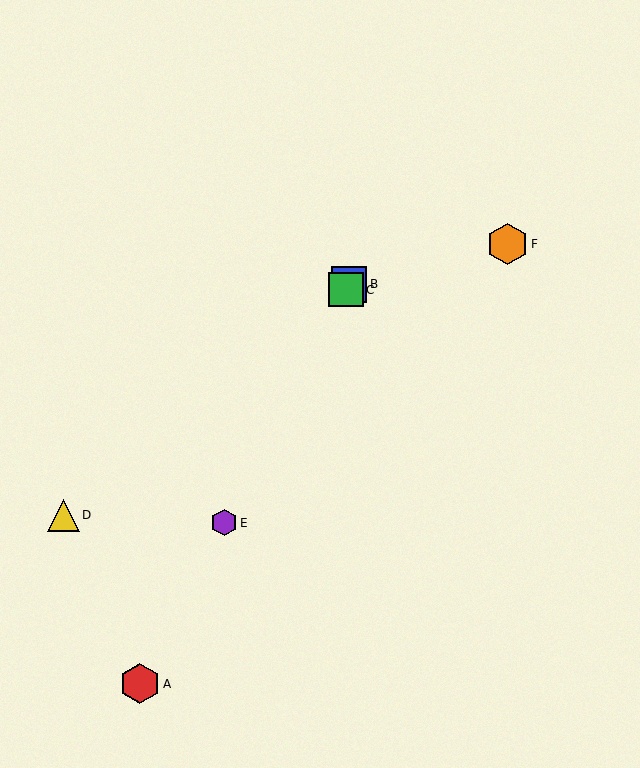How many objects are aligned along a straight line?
4 objects (A, B, C, E) are aligned along a straight line.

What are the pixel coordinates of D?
Object D is at (64, 516).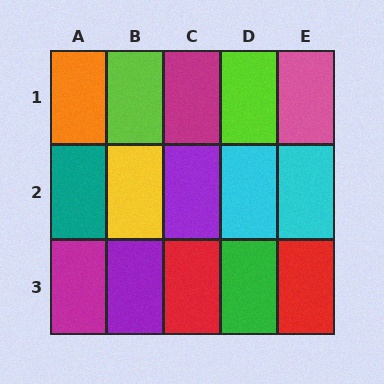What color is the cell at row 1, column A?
Orange.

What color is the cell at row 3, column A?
Magenta.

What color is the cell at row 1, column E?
Pink.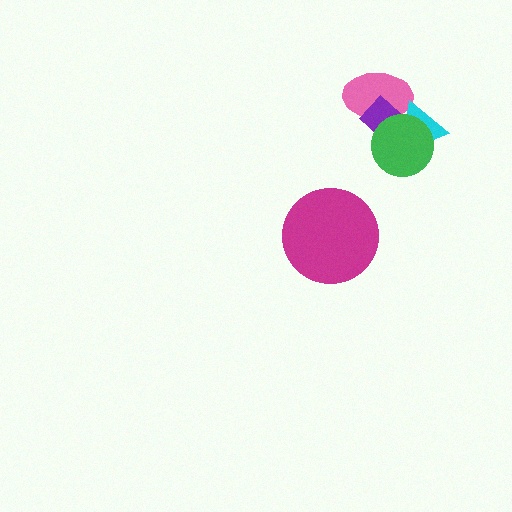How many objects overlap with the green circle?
3 objects overlap with the green circle.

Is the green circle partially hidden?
No, no other shape covers it.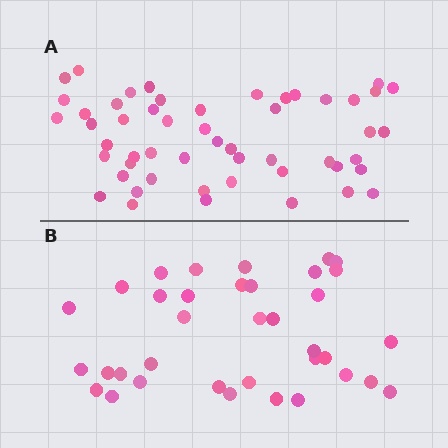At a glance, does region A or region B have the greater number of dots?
Region A (the top region) has more dots.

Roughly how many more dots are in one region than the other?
Region A has approximately 15 more dots than region B.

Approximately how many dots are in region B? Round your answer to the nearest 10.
About 40 dots. (The exact count is 36, which rounds to 40.)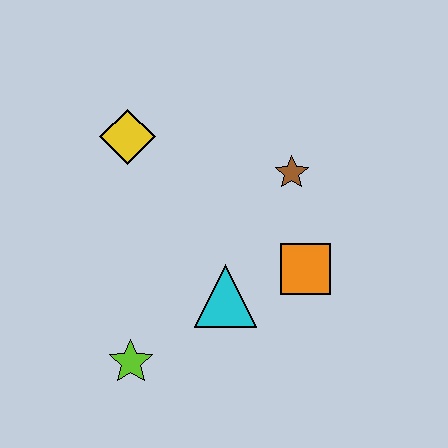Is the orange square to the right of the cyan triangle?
Yes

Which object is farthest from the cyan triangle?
The yellow diamond is farthest from the cyan triangle.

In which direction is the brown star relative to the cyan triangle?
The brown star is above the cyan triangle.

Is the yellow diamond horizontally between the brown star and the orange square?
No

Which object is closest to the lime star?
The cyan triangle is closest to the lime star.